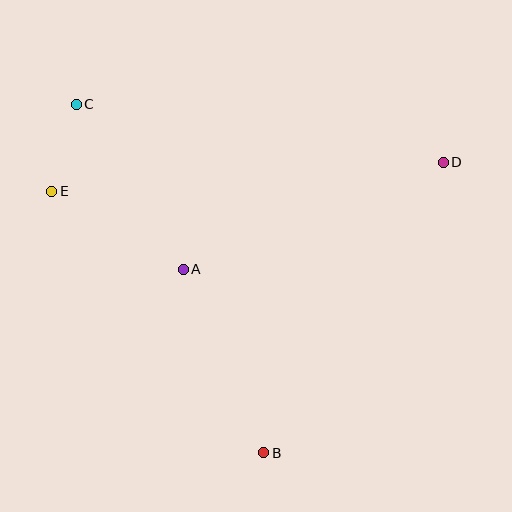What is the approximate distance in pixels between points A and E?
The distance between A and E is approximately 153 pixels.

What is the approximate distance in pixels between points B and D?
The distance between B and D is approximately 342 pixels.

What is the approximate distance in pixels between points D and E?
The distance between D and E is approximately 392 pixels.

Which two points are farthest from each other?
Points B and C are farthest from each other.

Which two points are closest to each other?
Points C and E are closest to each other.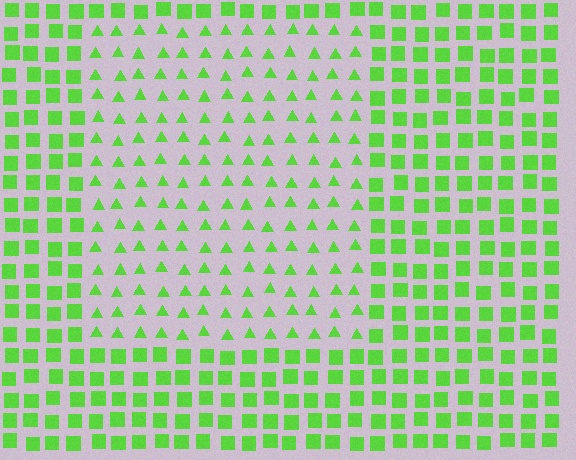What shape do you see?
I see a rectangle.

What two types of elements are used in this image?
The image uses triangles inside the rectangle region and squares outside it.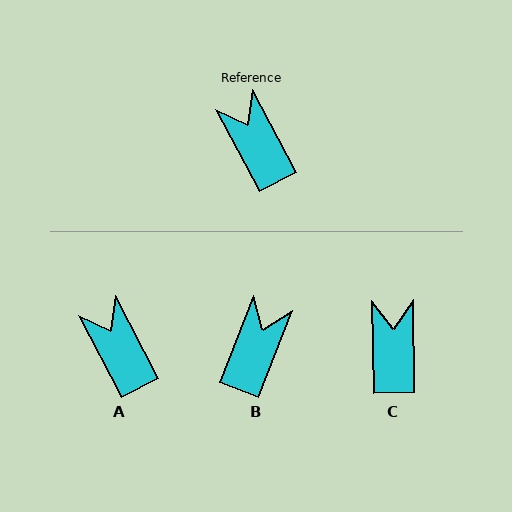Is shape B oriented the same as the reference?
No, it is off by about 49 degrees.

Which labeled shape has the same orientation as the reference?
A.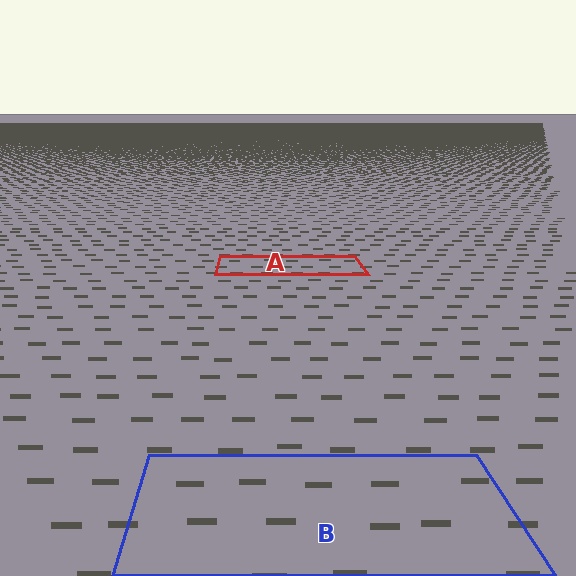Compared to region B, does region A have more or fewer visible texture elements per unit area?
Region A has more texture elements per unit area — they are packed more densely because it is farther away.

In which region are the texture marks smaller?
The texture marks are smaller in region A, because it is farther away.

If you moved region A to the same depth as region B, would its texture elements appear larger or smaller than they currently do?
They would appear larger. At a closer depth, the same texture elements are projected at a bigger on-screen size.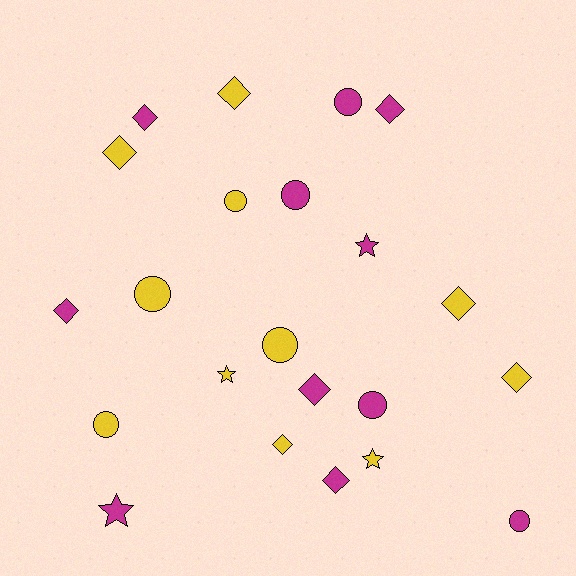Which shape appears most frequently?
Diamond, with 10 objects.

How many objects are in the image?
There are 22 objects.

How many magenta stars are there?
There are 2 magenta stars.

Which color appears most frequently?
Yellow, with 11 objects.